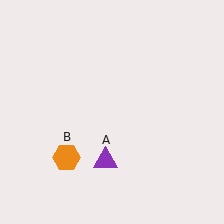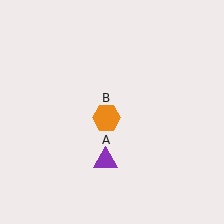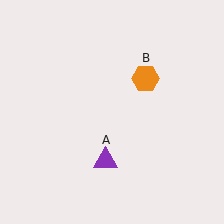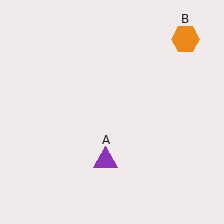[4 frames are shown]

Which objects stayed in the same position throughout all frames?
Purple triangle (object A) remained stationary.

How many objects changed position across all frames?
1 object changed position: orange hexagon (object B).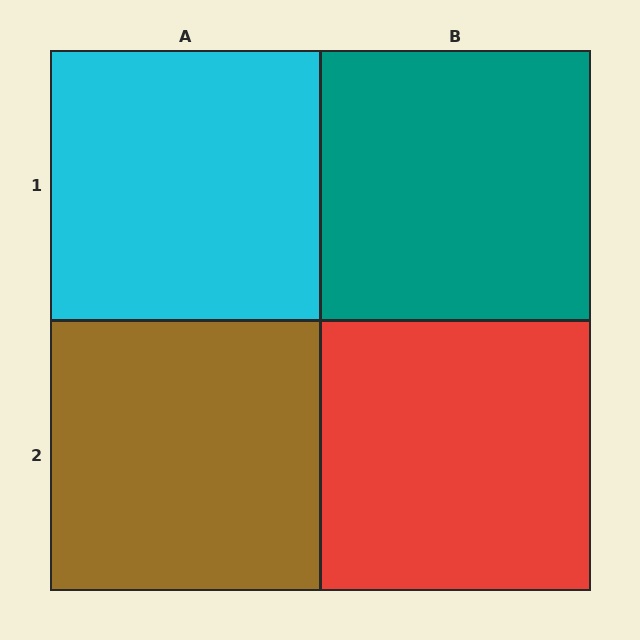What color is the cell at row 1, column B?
Teal.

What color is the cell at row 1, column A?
Cyan.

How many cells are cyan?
1 cell is cyan.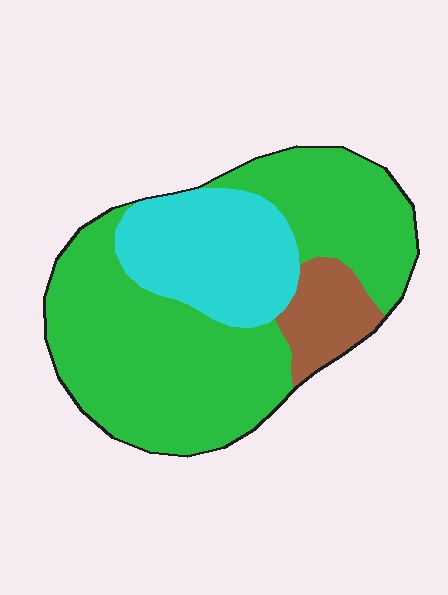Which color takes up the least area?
Brown, at roughly 10%.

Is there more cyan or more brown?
Cyan.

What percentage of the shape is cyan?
Cyan takes up about one quarter (1/4) of the shape.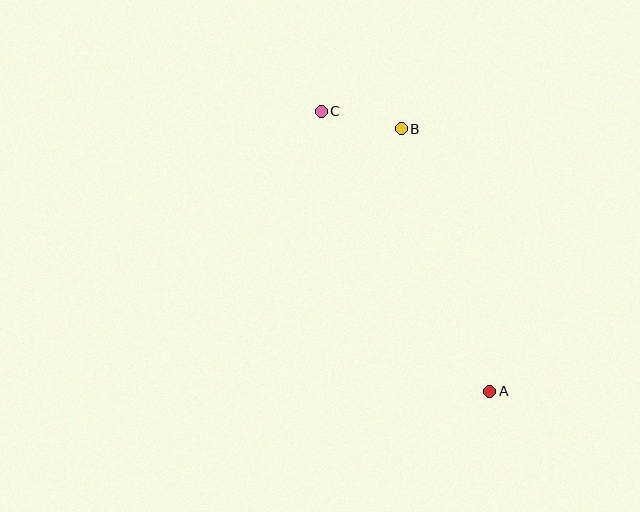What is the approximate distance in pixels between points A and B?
The distance between A and B is approximately 277 pixels.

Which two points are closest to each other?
Points B and C are closest to each other.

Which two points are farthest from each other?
Points A and C are farthest from each other.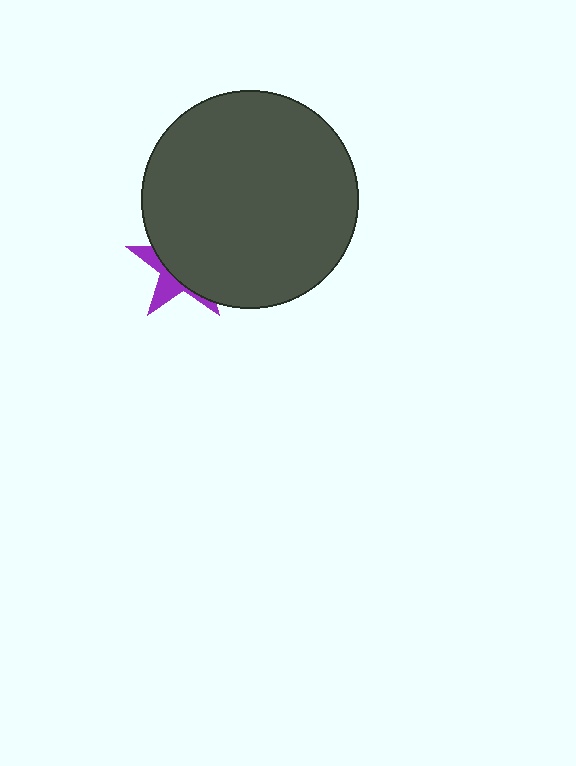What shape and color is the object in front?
The object in front is a dark gray circle.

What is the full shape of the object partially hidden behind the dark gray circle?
The partially hidden object is a purple star.